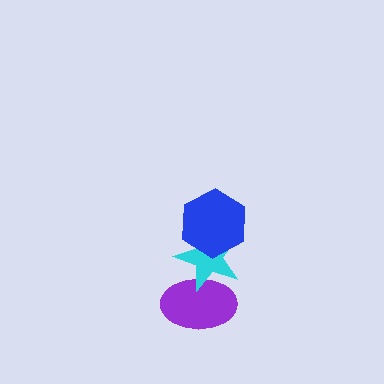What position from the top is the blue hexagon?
The blue hexagon is 1st from the top.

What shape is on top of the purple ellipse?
The cyan star is on top of the purple ellipse.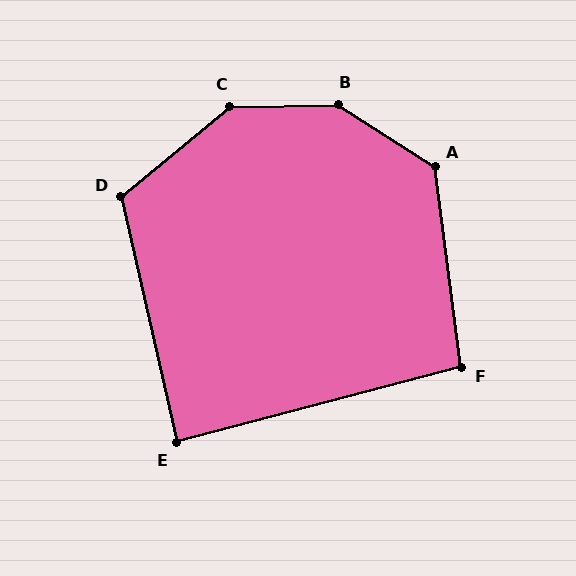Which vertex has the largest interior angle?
B, at approximately 146 degrees.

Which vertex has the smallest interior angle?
E, at approximately 88 degrees.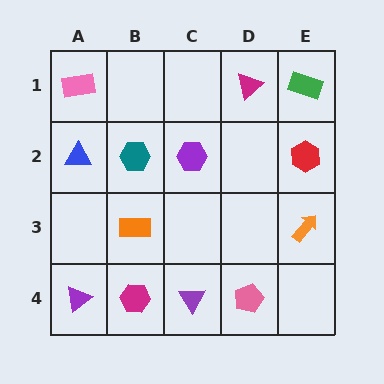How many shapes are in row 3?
2 shapes.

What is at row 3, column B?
An orange rectangle.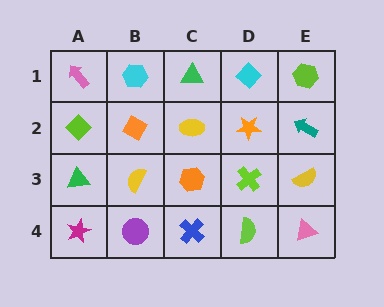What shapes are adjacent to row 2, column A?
A pink arrow (row 1, column A), a green triangle (row 3, column A), an orange diamond (row 2, column B).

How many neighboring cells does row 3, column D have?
4.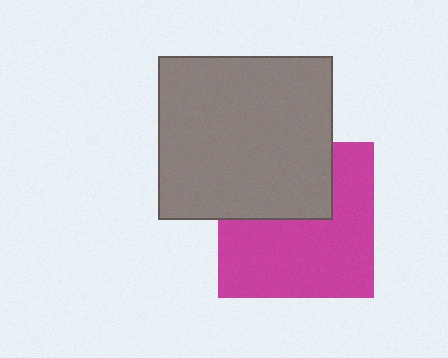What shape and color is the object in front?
The object in front is a gray rectangle.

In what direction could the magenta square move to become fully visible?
The magenta square could move down. That would shift it out from behind the gray rectangle entirely.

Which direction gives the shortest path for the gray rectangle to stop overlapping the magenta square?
Moving up gives the shortest separation.